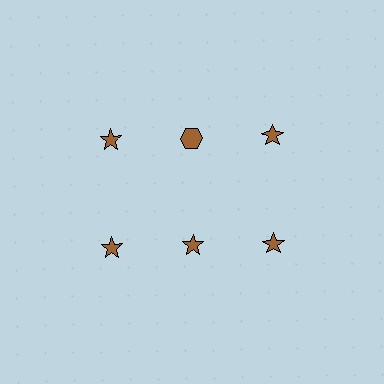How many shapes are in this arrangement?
There are 6 shapes arranged in a grid pattern.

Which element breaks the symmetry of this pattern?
The brown hexagon in the top row, second from left column breaks the symmetry. All other shapes are brown stars.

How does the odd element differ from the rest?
It has a different shape: hexagon instead of star.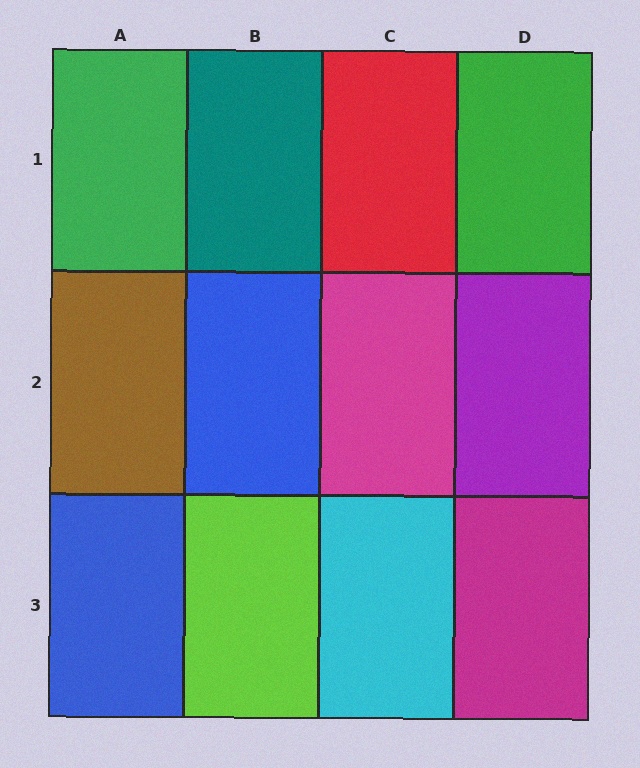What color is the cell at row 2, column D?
Purple.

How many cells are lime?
1 cell is lime.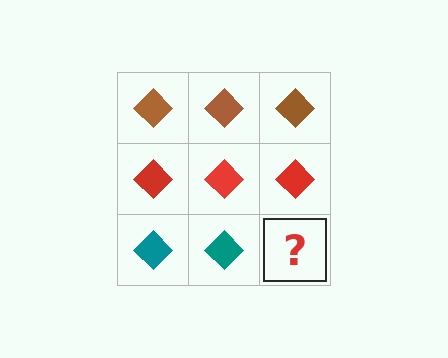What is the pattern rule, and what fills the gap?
The rule is that each row has a consistent color. The gap should be filled with a teal diamond.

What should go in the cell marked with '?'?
The missing cell should contain a teal diamond.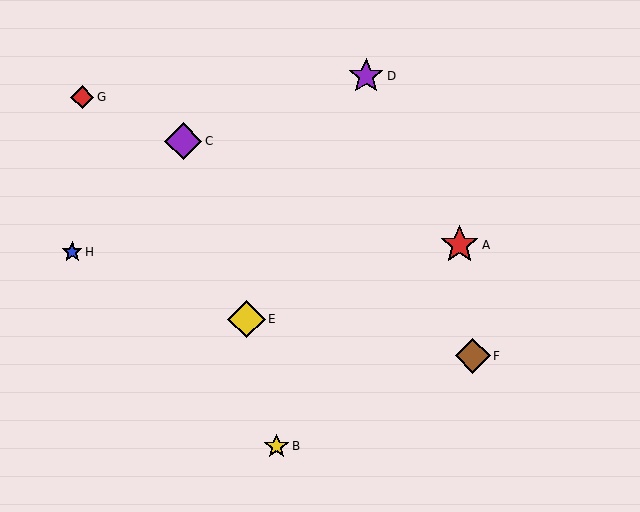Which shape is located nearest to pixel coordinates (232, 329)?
The yellow diamond (labeled E) at (247, 319) is nearest to that location.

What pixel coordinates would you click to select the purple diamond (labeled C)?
Click at (183, 141) to select the purple diamond C.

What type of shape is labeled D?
Shape D is a purple star.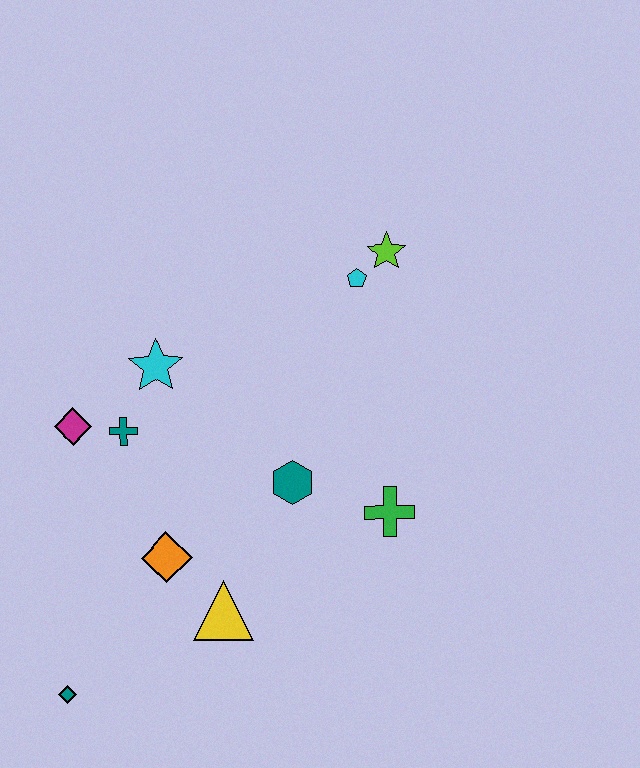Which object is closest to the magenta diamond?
The teal cross is closest to the magenta diamond.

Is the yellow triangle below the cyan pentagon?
Yes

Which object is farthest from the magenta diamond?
The lime star is farthest from the magenta diamond.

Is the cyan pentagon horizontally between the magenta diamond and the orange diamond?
No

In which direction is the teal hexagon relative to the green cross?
The teal hexagon is to the left of the green cross.